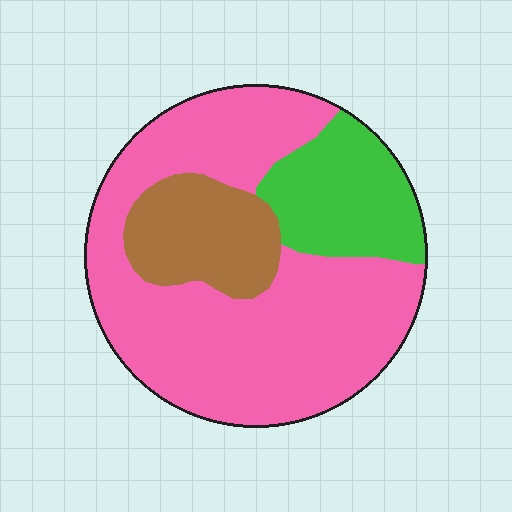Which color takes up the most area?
Pink, at roughly 65%.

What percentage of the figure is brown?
Brown takes up about one sixth (1/6) of the figure.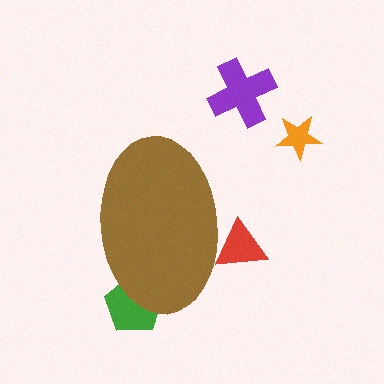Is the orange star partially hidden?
No, the orange star is fully visible.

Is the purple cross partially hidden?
No, the purple cross is fully visible.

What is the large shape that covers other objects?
A brown ellipse.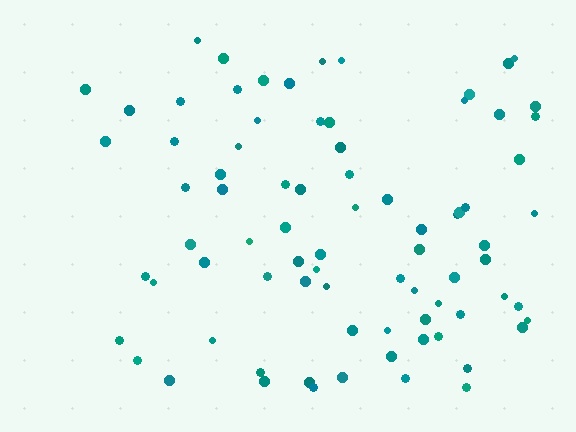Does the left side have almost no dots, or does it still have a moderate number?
Still a moderate number, just noticeably fewer than the right.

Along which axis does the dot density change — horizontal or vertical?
Horizontal.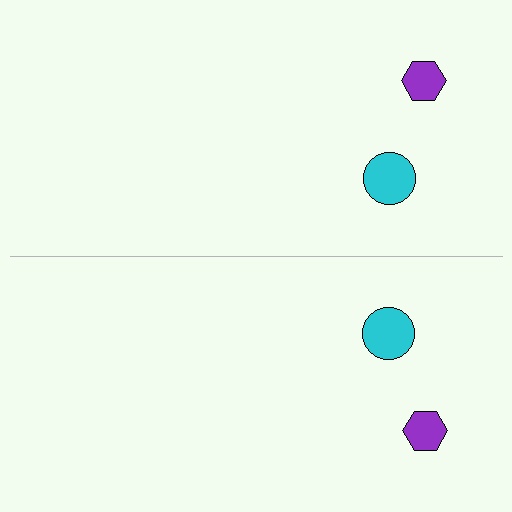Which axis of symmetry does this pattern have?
The pattern has a horizontal axis of symmetry running through the center of the image.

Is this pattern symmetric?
Yes, this pattern has bilateral (reflection) symmetry.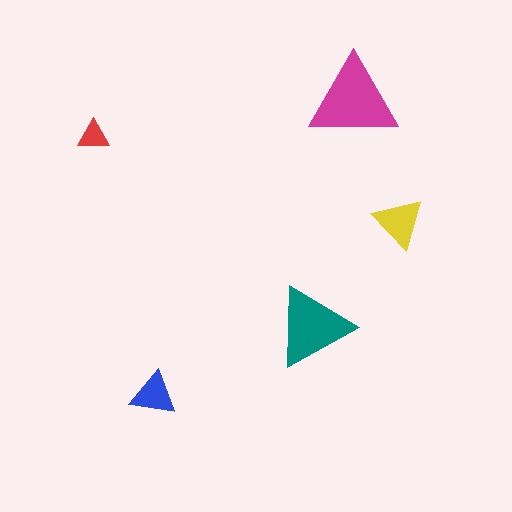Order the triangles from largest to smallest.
the magenta one, the teal one, the yellow one, the blue one, the red one.